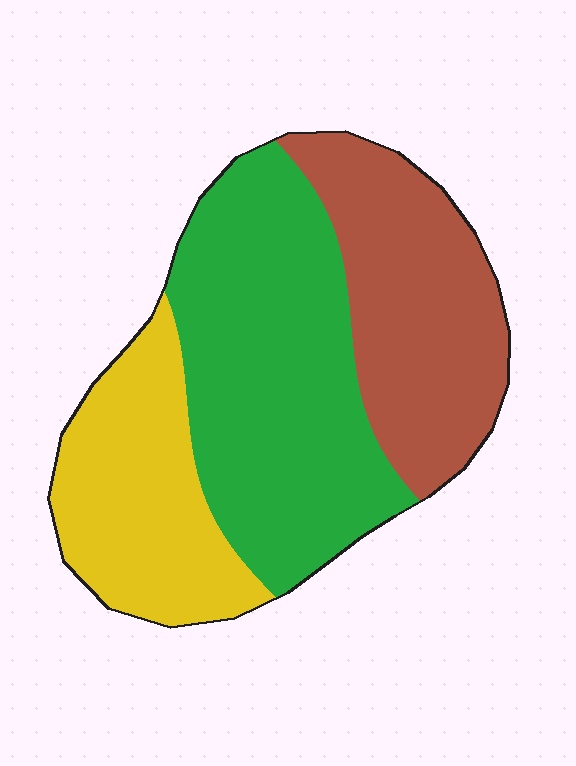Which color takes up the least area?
Yellow, at roughly 25%.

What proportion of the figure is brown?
Brown takes up about one third (1/3) of the figure.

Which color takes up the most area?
Green, at roughly 45%.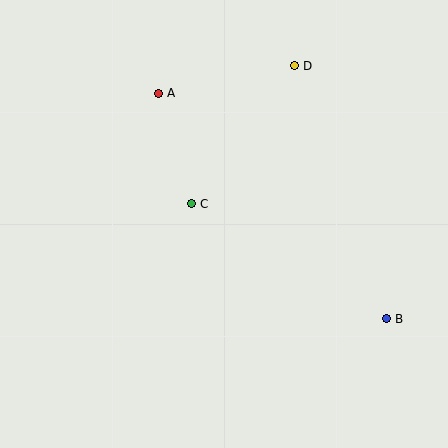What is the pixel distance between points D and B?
The distance between D and B is 269 pixels.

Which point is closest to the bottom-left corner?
Point C is closest to the bottom-left corner.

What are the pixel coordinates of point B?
Point B is at (386, 319).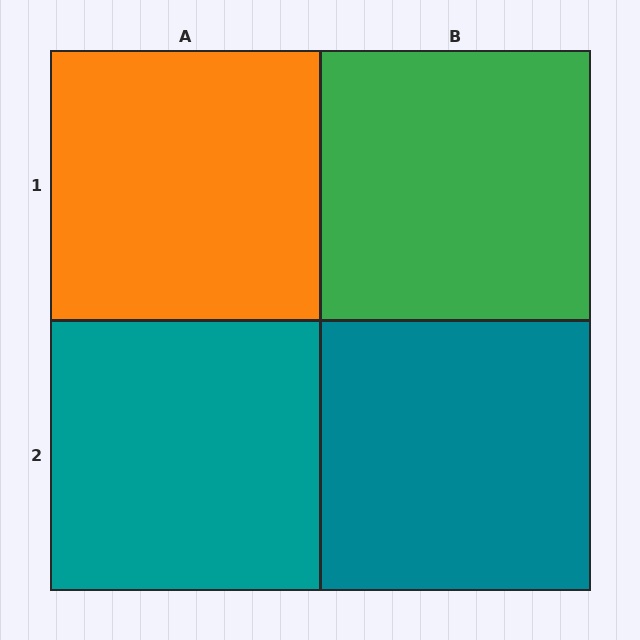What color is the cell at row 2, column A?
Teal.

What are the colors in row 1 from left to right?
Orange, green.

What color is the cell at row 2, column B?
Teal.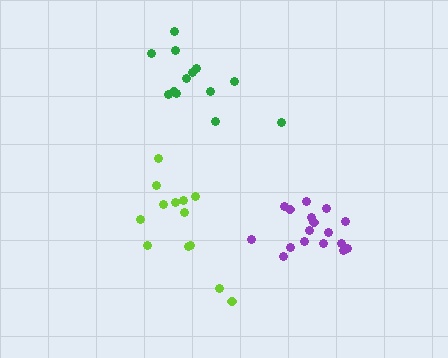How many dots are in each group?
Group 1: 13 dots, Group 2: 13 dots, Group 3: 17 dots (43 total).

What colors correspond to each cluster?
The clusters are colored: green, lime, purple.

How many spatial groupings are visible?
There are 3 spatial groupings.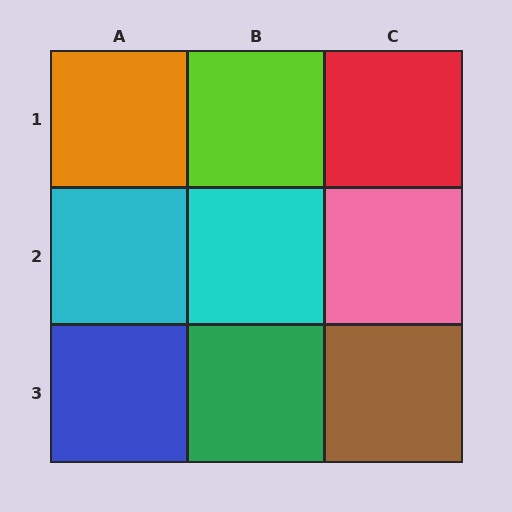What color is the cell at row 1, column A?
Orange.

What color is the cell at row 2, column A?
Cyan.